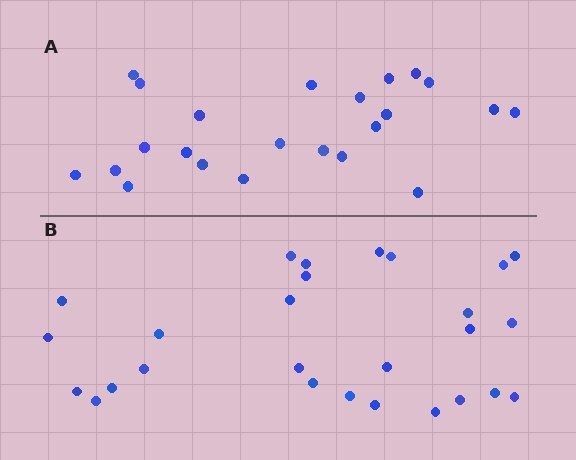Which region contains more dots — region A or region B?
Region B (the bottom region) has more dots.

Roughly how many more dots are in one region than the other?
Region B has about 4 more dots than region A.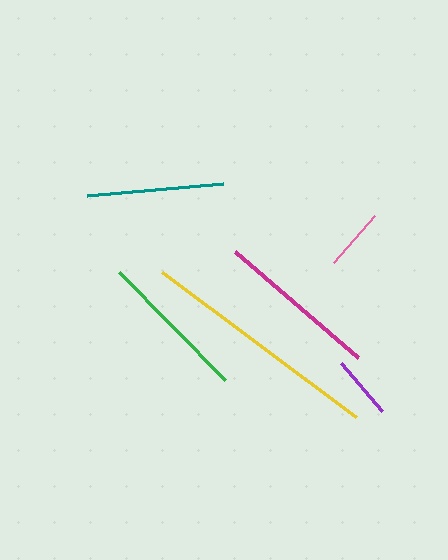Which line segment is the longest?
The yellow line is the longest at approximately 242 pixels.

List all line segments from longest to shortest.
From longest to shortest: yellow, magenta, green, teal, purple, pink.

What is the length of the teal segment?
The teal segment is approximately 136 pixels long.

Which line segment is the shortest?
The pink line is the shortest at approximately 62 pixels.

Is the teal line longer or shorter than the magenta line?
The magenta line is longer than the teal line.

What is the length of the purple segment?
The purple segment is approximately 63 pixels long.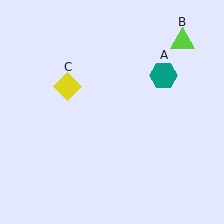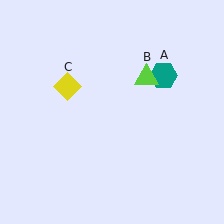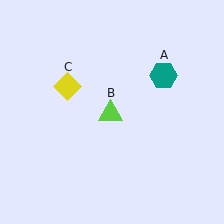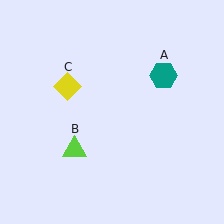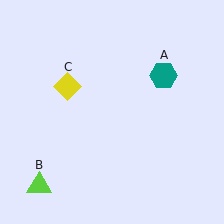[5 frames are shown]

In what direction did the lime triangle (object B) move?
The lime triangle (object B) moved down and to the left.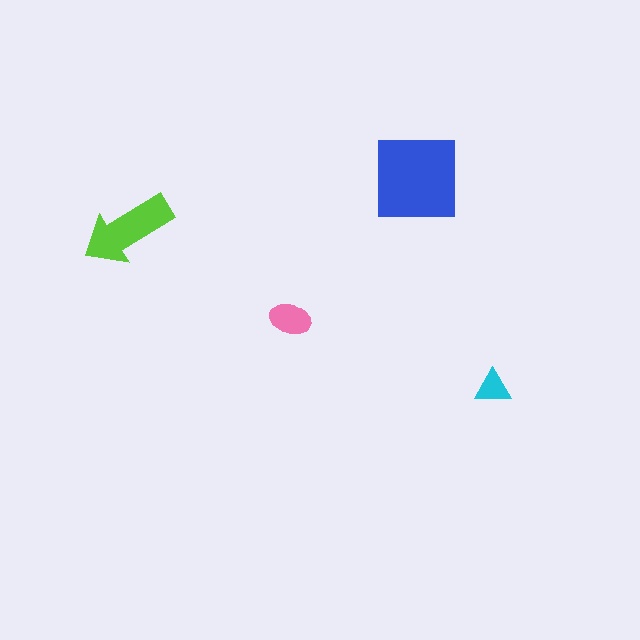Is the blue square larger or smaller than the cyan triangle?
Larger.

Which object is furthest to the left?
The lime arrow is leftmost.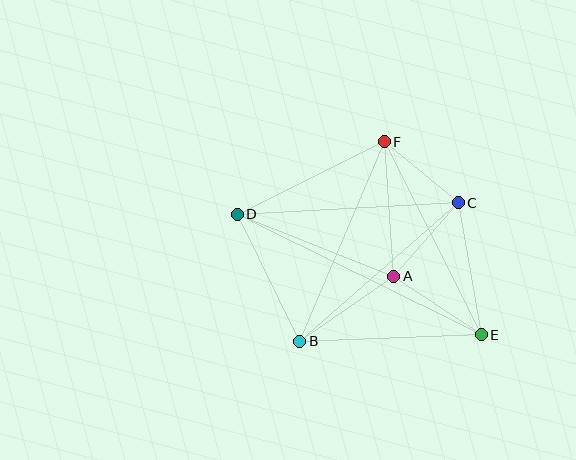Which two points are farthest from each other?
Points D and E are farthest from each other.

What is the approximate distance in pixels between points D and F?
The distance between D and F is approximately 164 pixels.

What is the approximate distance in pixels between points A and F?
The distance between A and F is approximately 135 pixels.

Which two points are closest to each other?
Points C and F are closest to each other.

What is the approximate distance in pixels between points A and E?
The distance between A and E is approximately 105 pixels.